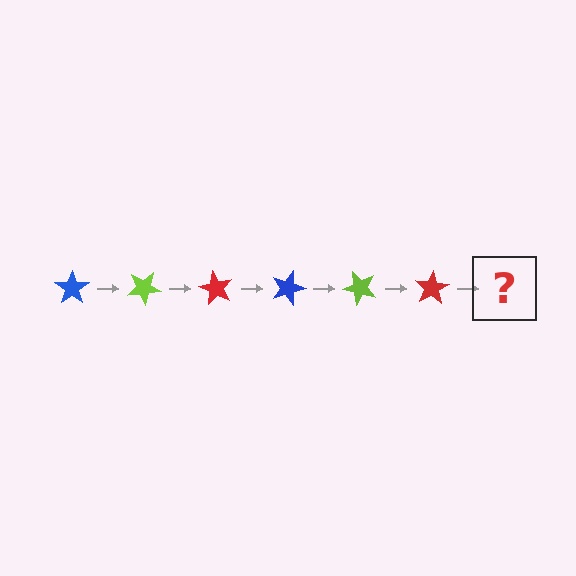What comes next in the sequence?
The next element should be a blue star, rotated 180 degrees from the start.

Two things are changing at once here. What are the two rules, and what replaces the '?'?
The two rules are that it rotates 30 degrees each step and the color cycles through blue, lime, and red. The '?' should be a blue star, rotated 180 degrees from the start.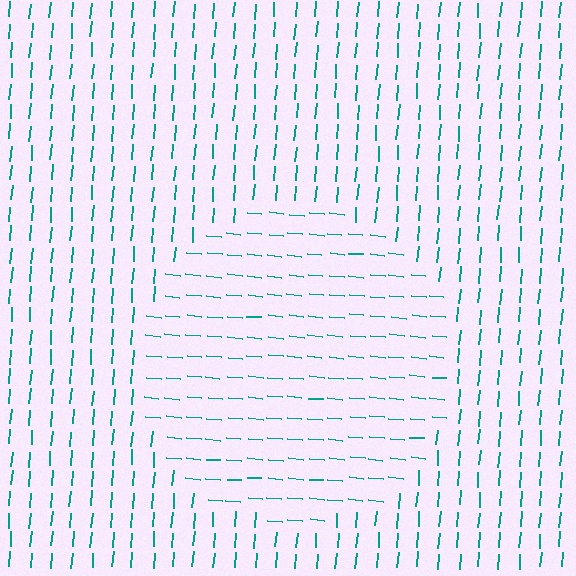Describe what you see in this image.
The image is filled with small teal line segments. A circle region in the image has lines oriented differently from the surrounding lines, creating a visible texture boundary.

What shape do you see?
I see a circle.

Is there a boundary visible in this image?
Yes, there is a texture boundary formed by a change in line orientation.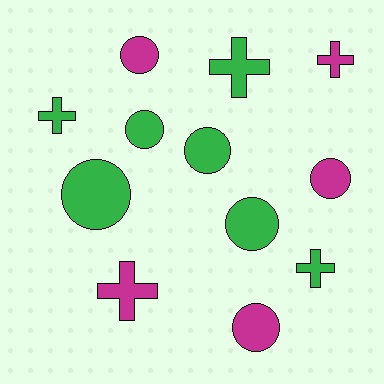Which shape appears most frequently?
Circle, with 7 objects.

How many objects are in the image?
There are 12 objects.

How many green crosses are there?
There are 3 green crosses.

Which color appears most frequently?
Green, with 7 objects.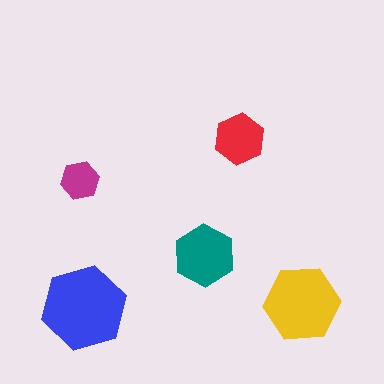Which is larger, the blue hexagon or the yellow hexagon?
The blue one.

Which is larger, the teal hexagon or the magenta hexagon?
The teal one.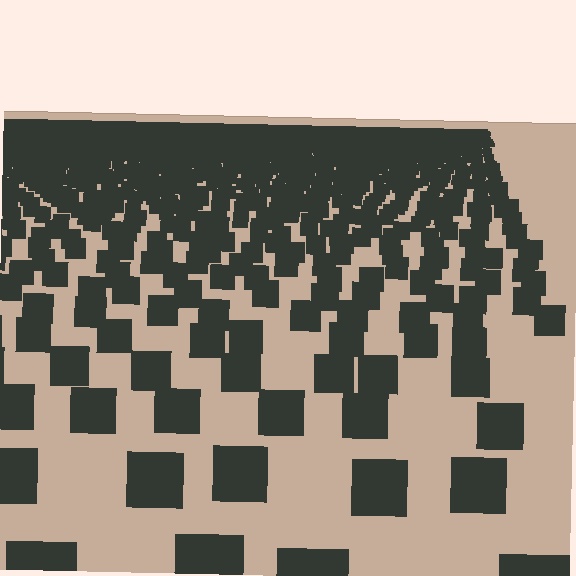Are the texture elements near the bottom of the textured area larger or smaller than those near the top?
Larger. Near the bottom, elements are closer to the viewer and appear at a bigger on-screen size.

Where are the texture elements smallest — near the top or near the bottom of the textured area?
Near the top.